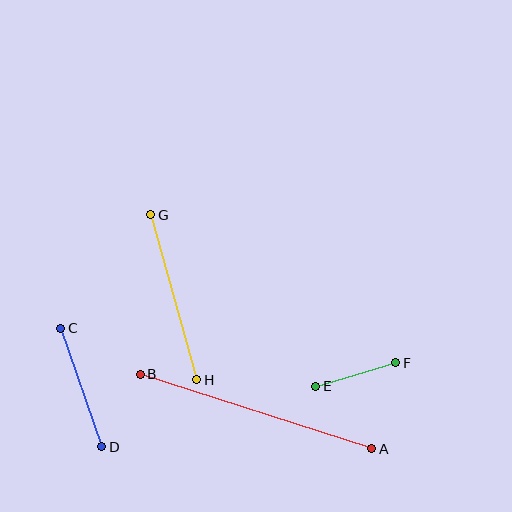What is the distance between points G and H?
The distance is approximately 171 pixels.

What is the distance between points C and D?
The distance is approximately 126 pixels.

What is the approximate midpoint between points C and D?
The midpoint is at approximately (81, 388) pixels.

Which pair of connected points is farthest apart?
Points A and B are farthest apart.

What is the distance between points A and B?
The distance is approximately 243 pixels.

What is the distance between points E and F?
The distance is approximately 83 pixels.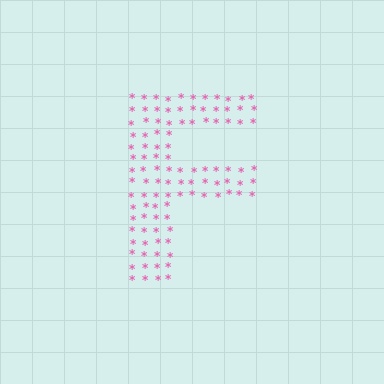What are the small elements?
The small elements are asterisks.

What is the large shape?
The large shape is the letter F.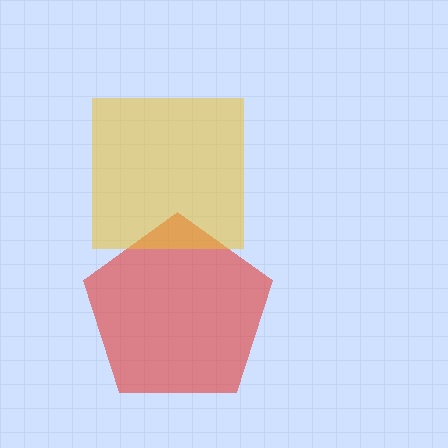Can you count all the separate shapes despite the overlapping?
Yes, there are 2 separate shapes.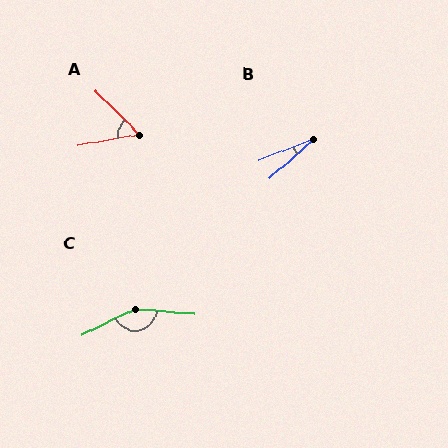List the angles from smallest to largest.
B (20°), A (55°), C (149°).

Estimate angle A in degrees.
Approximately 55 degrees.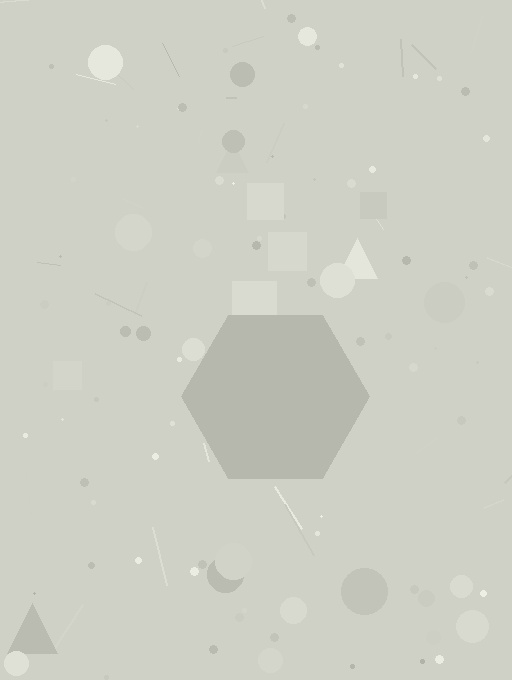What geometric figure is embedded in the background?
A hexagon is embedded in the background.